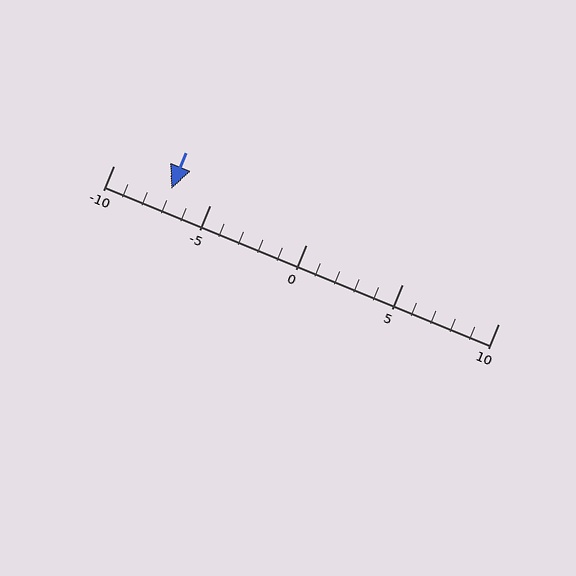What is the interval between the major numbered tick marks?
The major tick marks are spaced 5 units apart.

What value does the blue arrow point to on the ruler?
The blue arrow points to approximately -7.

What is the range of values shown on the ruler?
The ruler shows values from -10 to 10.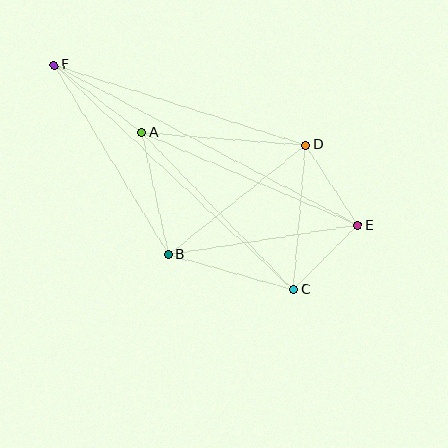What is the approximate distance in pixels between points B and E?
The distance between B and E is approximately 191 pixels.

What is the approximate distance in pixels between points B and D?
The distance between B and D is approximately 175 pixels.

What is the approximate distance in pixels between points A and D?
The distance between A and D is approximately 164 pixels.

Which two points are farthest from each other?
Points E and F are farthest from each other.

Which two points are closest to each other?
Points C and E are closest to each other.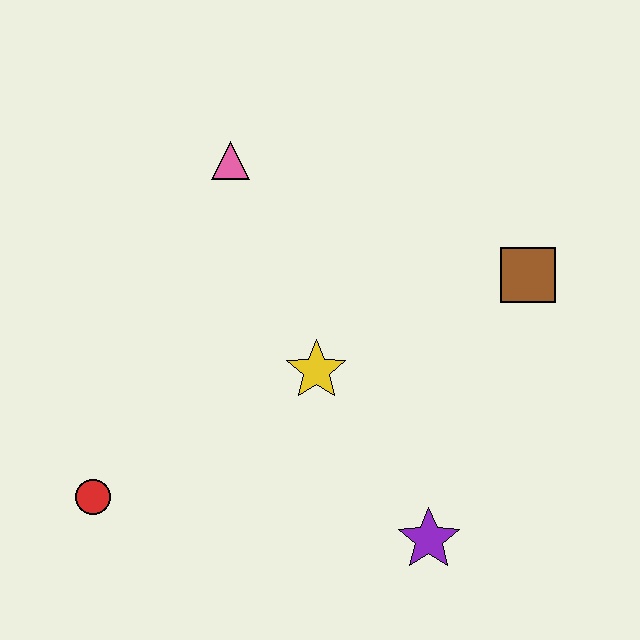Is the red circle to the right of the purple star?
No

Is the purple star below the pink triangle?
Yes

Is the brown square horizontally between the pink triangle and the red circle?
No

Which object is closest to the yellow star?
The purple star is closest to the yellow star.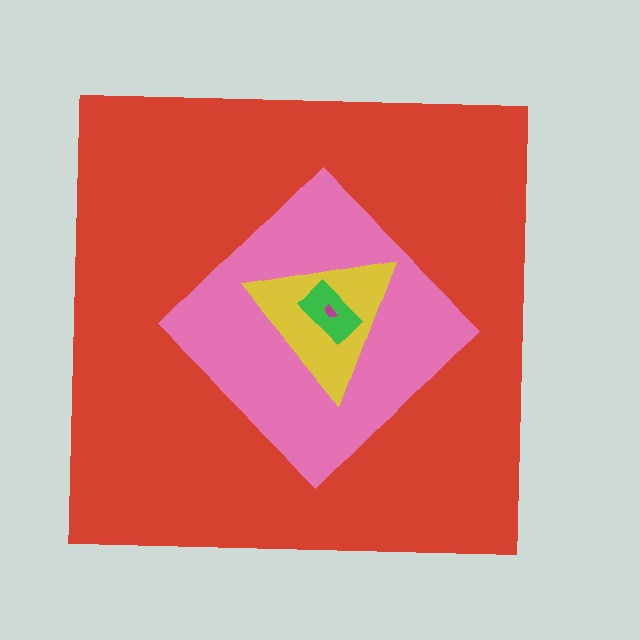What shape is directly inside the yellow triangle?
The green rectangle.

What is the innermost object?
The magenta semicircle.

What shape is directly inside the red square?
The pink diamond.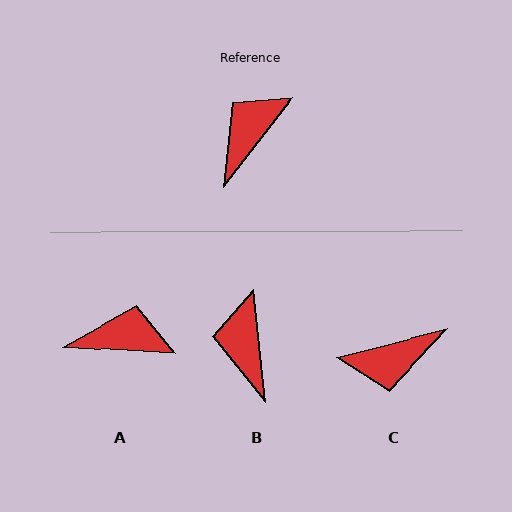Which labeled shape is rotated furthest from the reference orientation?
C, about 142 degrees away.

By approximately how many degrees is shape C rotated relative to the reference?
Approximately 142 degrees counter-clockwise.